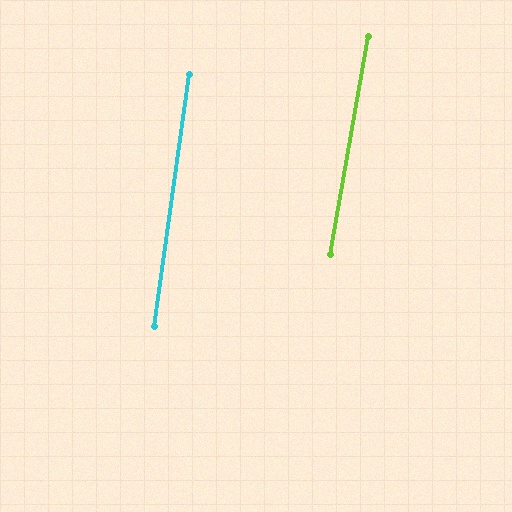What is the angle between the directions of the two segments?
Approximately 2 degrees.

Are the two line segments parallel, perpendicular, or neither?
Parallel — their directions differ by only 1.9°.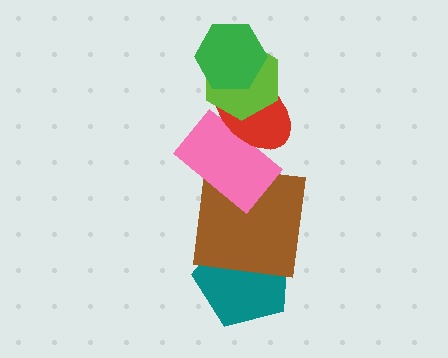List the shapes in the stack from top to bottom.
From top to bottom: the green hexagon, the lime hexagon, the red ellipse, the pink rectangle, the brown square, the teal pentagon.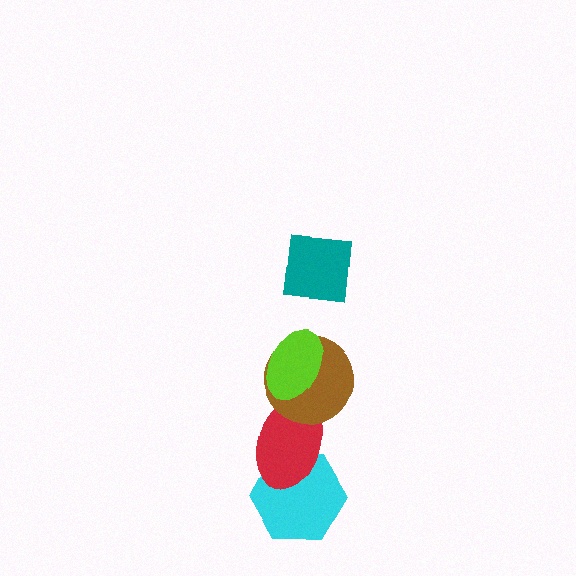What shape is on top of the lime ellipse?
The teal square is on top of the lime ellipse.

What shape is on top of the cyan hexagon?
The red ellipse is on top of the cyan hexagon.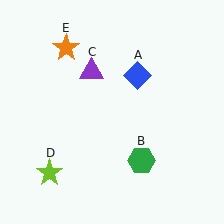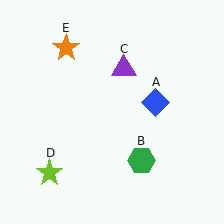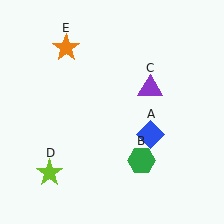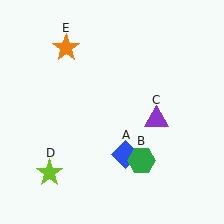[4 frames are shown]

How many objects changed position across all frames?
2 objects changed position: blue diamond (object A), purple triangle (object C).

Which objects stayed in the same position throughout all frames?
Green hexagon (object B) and lime star (object D) and orange star (object E) remained stationary.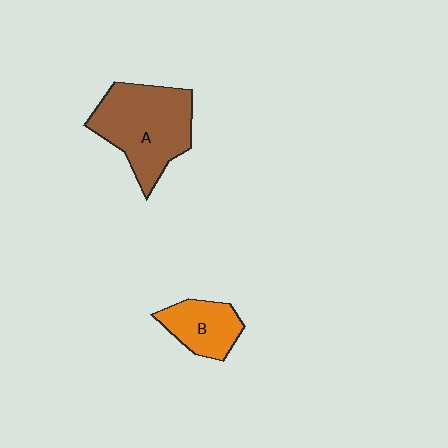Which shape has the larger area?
Shape A (brown).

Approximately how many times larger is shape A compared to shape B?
Approximately 2.0 times.